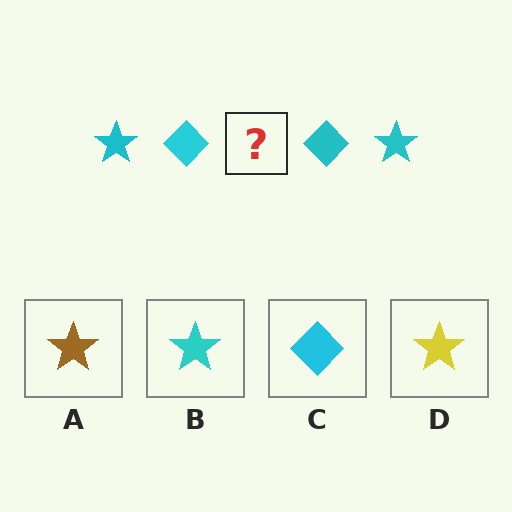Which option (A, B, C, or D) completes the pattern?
B.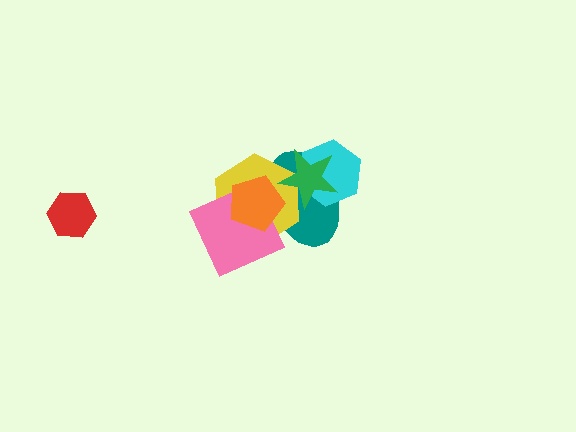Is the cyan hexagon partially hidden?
Yes, it is partially covered by another shape.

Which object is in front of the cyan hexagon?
The green star is in front of the cyan hexagon.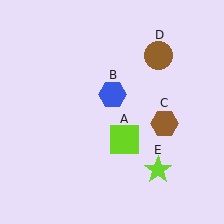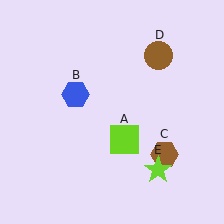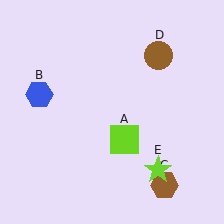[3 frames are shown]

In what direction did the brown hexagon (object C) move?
The brown hexagon (object C) moved down.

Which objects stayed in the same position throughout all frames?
Lime square (object A) and brown circle (object D) and lime star (object E) remained stationary.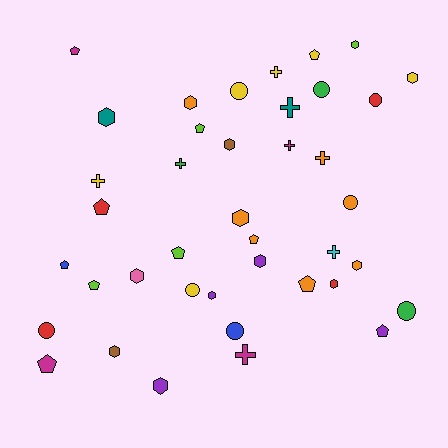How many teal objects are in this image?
There are 2 teal objects.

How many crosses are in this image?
There are 8 crosses.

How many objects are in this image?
There are 40 objects.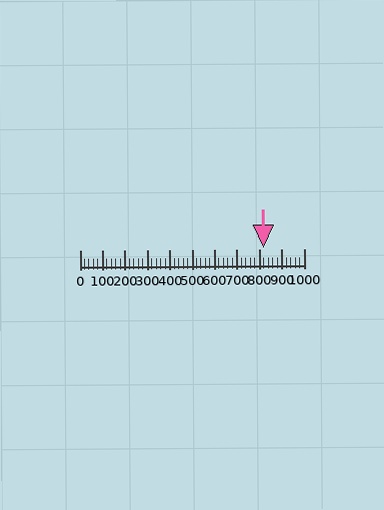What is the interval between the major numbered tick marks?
The major tick marks are spaced 100 units apart.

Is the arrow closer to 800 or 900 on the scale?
The arrow is closer to 800.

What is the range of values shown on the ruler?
The ruler shows values from 0 to 1000.